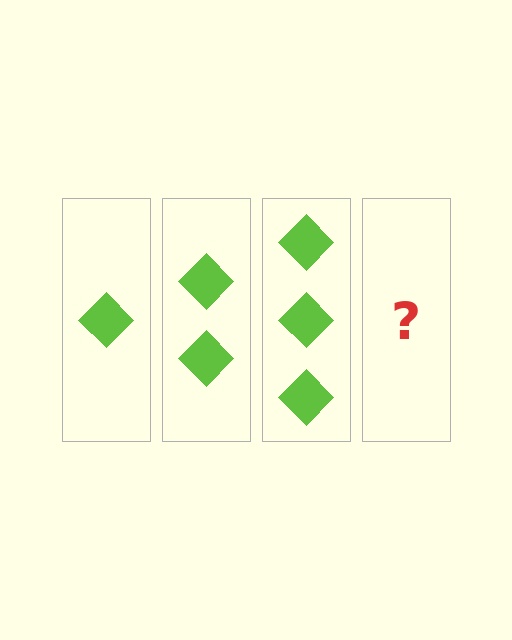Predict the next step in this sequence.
The next step is 4 diamonds.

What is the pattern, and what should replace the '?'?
The pattern is that each step adds one more diamond. The '?' should be 4 diamonds.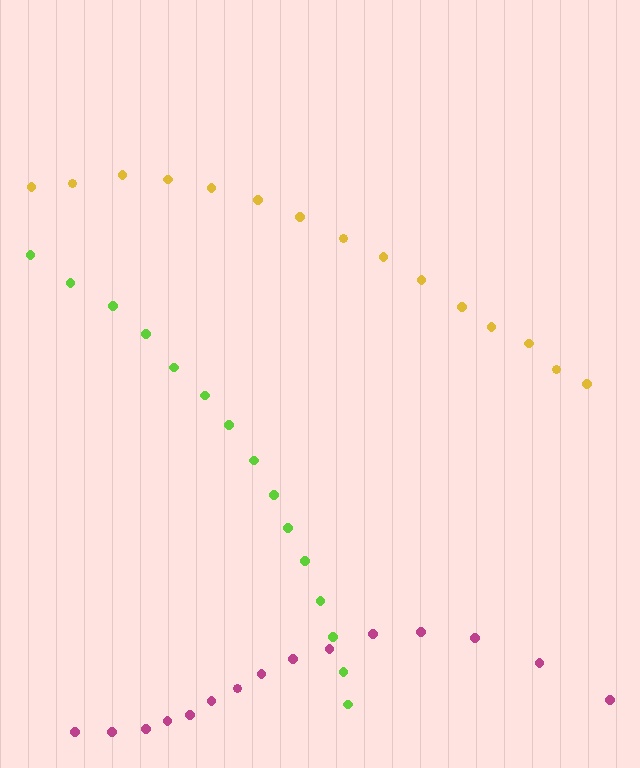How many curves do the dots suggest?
There are 3 distinct paths.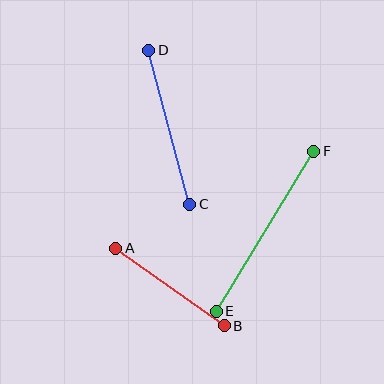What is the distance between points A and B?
The distance is approximately 133 pixels.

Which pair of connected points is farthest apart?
Points E and F are farthest apart.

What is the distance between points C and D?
The distance is approximately 159 pixels.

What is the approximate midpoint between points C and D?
The midpoint is at approximately (169, 127) pixels.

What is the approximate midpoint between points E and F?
The midpoint is at approximately (265, 231) pixels.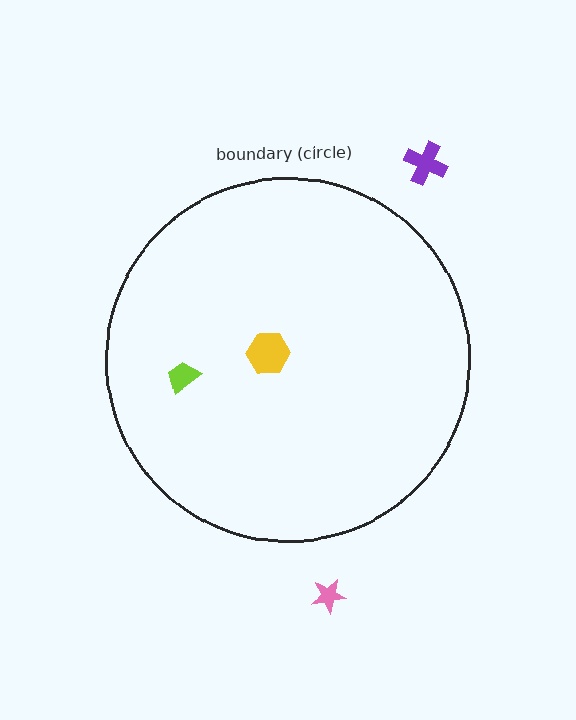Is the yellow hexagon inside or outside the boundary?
Inside.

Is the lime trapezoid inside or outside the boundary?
Inside.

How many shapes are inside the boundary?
2 inside, 2 outside.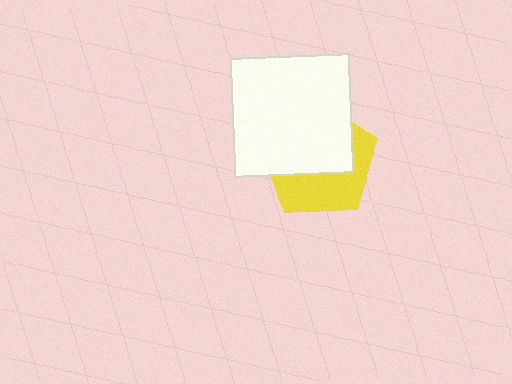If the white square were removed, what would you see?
You would see the complete yellow pentagon.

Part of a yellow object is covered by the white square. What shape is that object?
It is a pentagon.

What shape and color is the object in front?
The object in front is a white square.